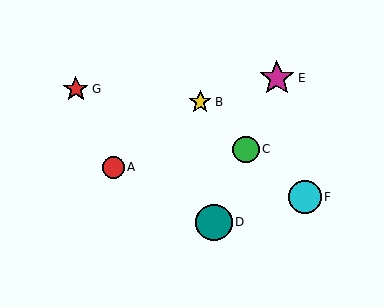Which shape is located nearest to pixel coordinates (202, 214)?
The teal circle (labeled D) at (214, 222) is nearest to that location.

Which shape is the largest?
The teal circle (labeled D) is the largest.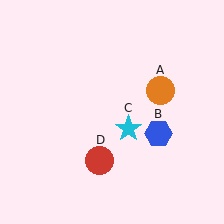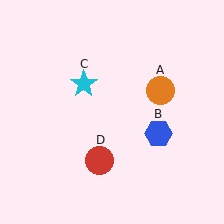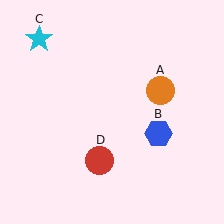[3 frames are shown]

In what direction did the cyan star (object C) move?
The cyan star (object C) moved up and to the left.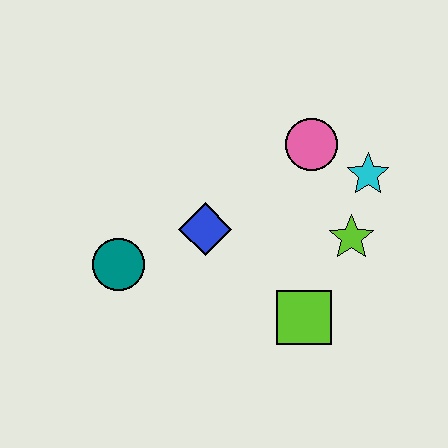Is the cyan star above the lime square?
Yes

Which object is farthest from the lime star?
The teal circle is farthest from the lime star.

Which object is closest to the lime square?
The lime star is closest to the lime square.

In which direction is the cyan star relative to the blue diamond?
The cyan star is to the right of the blue diamond.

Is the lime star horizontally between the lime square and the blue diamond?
No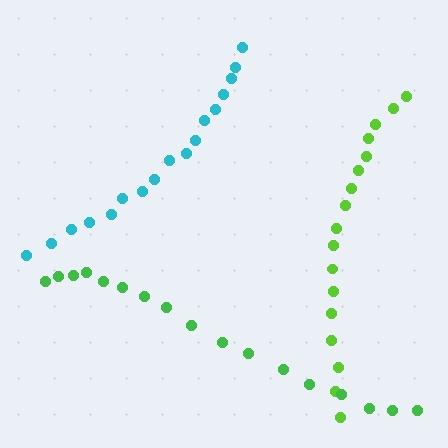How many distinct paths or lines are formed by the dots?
There are 3 distinct paths.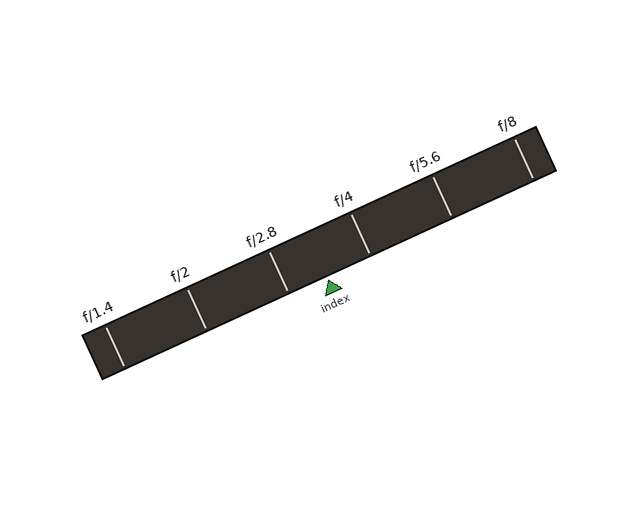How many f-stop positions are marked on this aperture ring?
There are 6 f-stop positions marked.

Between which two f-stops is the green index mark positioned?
The index mark is between f/2.8 and f/4.